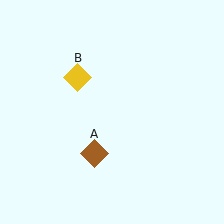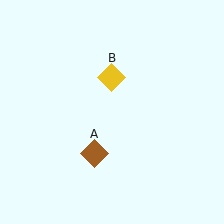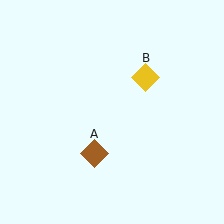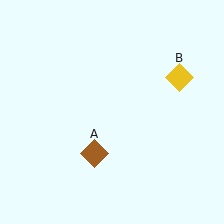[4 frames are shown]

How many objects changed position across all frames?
1 object changed position: yellow diamond (object B).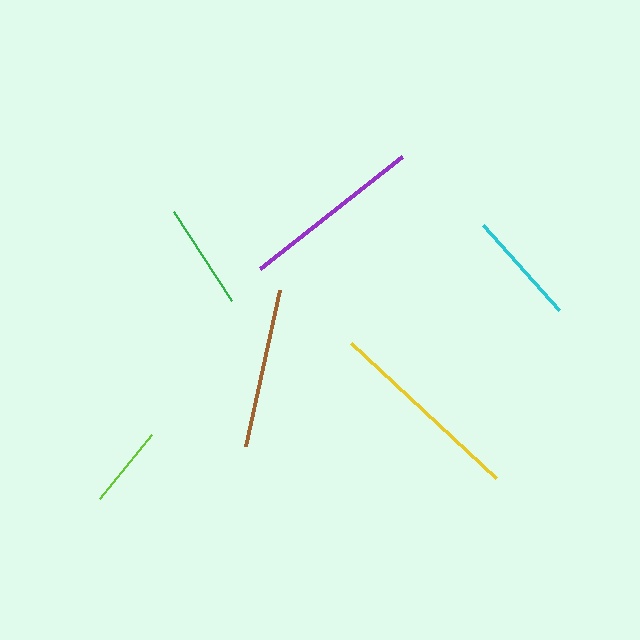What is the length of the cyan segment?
The cyan segment is approximately 114 pixels long.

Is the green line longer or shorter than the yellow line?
The yellow line is longer than the green line.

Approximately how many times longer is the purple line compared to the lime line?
The purple line is approximately 2.2 times the length of the lime line.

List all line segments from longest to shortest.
From longest to shortest: yellow, purple, brown, cyan, green, lime.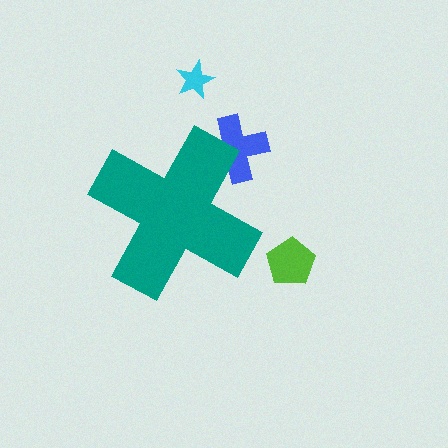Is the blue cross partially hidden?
Yes, the blue cross is partially hidden behind the teal cross.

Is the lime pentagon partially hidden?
No, the lime pentagon is fully visible.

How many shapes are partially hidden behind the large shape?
1 shape is partially hidden.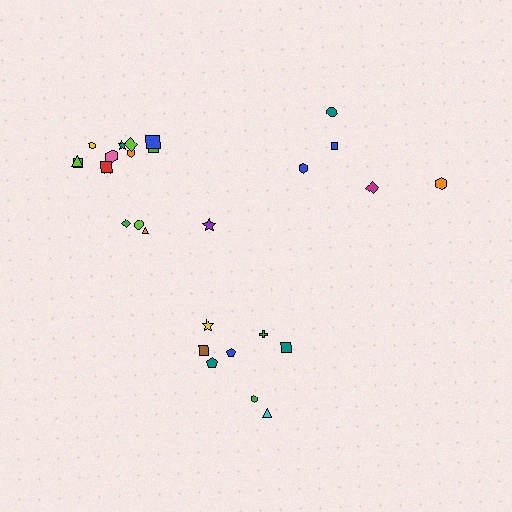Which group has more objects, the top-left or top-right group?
The top-left group.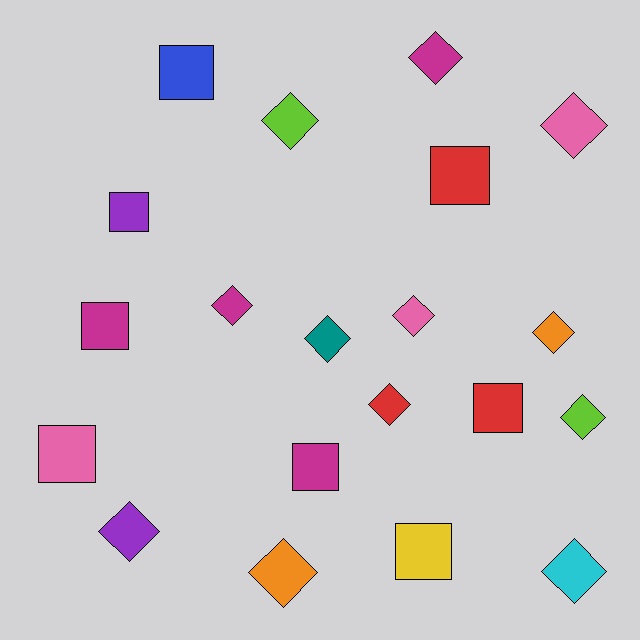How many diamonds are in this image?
There are 12 diamonds.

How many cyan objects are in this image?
There is 1 cyan object.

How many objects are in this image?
There are 20 objects.